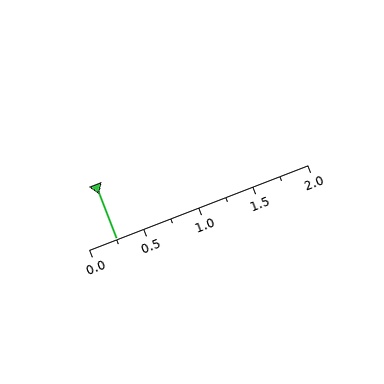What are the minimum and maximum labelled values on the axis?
The axis runs from 0.0 to 2.0.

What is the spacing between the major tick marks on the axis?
The major ticks are spaced 0.5 apart.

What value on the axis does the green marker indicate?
The marker indicates approximately 0.25.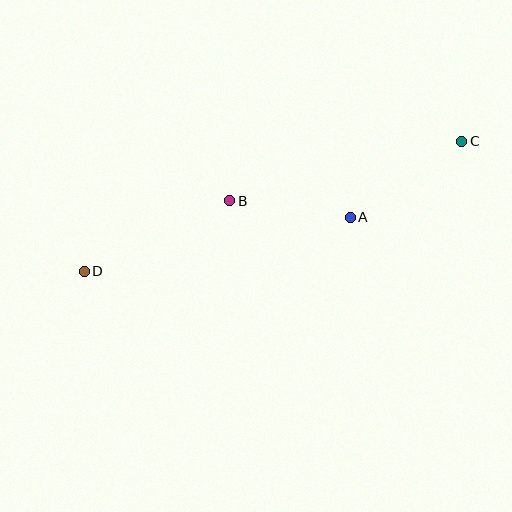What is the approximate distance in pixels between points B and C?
The distance between B and C is approximately 240 pixels.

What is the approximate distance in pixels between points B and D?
The distance between B and D is approximately 162 pixels.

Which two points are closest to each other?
Points A and B are closest to each other.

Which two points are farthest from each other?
Points C and D are farthest from each other.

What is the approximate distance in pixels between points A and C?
The distance between A and C is approximately 135 pixels.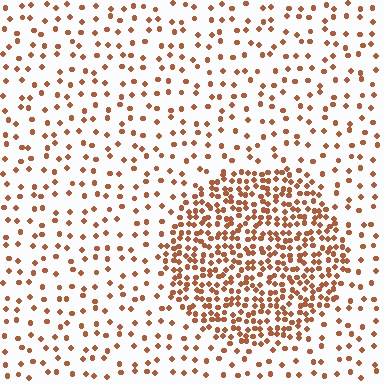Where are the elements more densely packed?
The elements are more densely packed inside the circle boundary.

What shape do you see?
I see a circle.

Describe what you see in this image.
The image contains small brown elements arranged at two different densities. A circle-shaped region is visible where the elements are more densely packed than the surrounding area.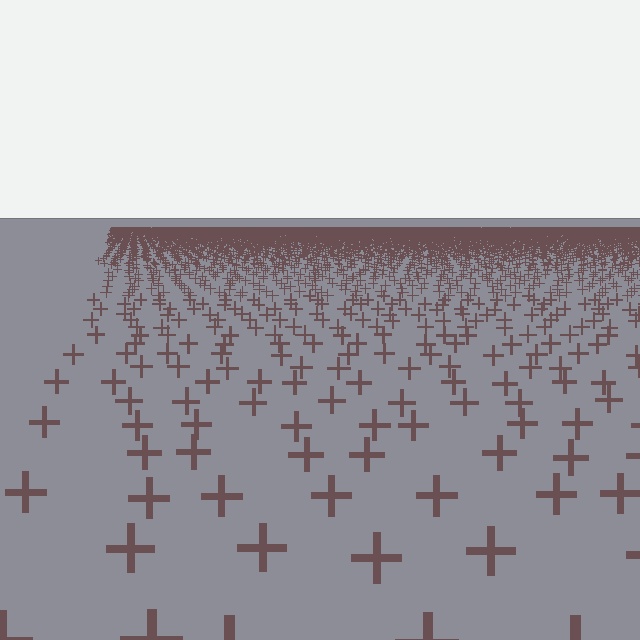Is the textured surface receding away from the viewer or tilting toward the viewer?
The surface is receding away from the viewer. Texture elements get smaller and denser toward the top.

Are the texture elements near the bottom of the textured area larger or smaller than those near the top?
Larger. Near the bottom, elements are closer to the viewer and appear at a bigger on-screen size.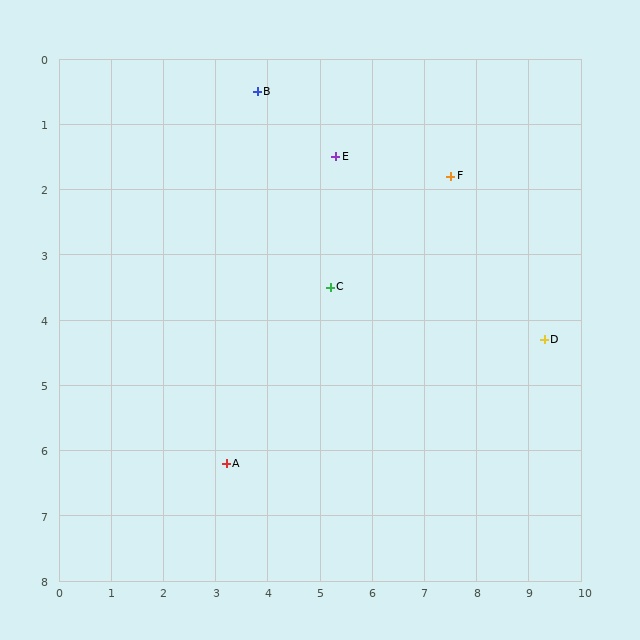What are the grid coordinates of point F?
Point F is at approximately (7.5, 1.8).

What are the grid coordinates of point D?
Point D is at approximately (9.3, 4.3).